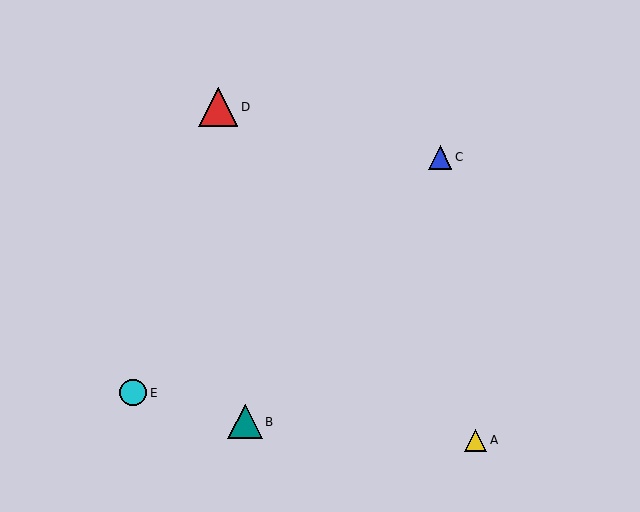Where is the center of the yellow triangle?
The center of the yellow triangle is at (475, 440).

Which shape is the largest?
The red triangle (labeled D) is the largest.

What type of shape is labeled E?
Shape E is a cyan circle.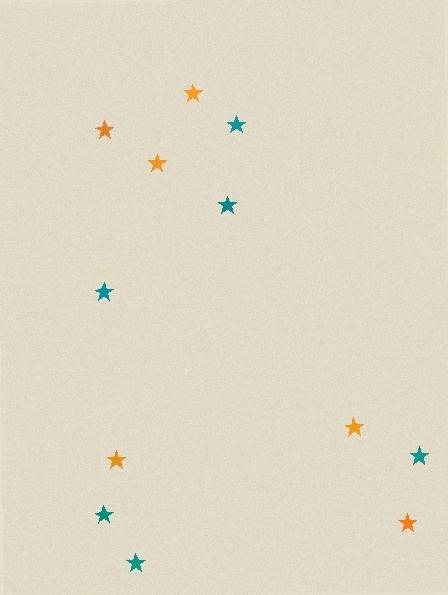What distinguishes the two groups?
There are 2 groups: one group of orange stars (6) and one group of teal stars (6).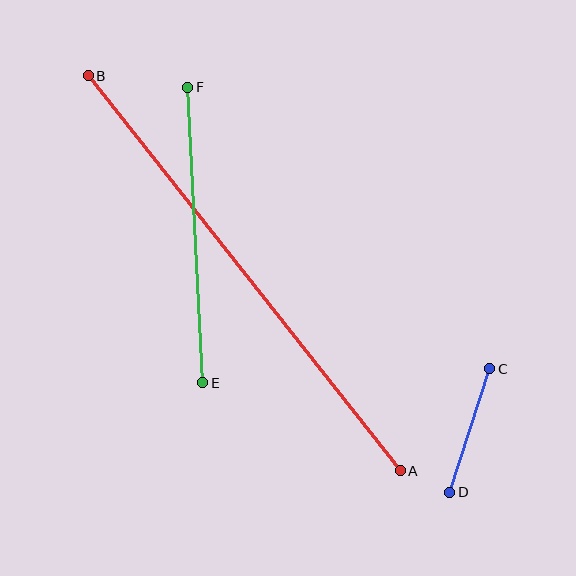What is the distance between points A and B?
The distance is approximately 504 pixels.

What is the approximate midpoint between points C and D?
The midpoint is at approximately (470, 430) pixels.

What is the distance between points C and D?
The distance is approximately 130 pixels.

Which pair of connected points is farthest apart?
Points A and B are farthest apart.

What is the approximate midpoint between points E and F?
The midpoint is at approximately (195, 235) pixels.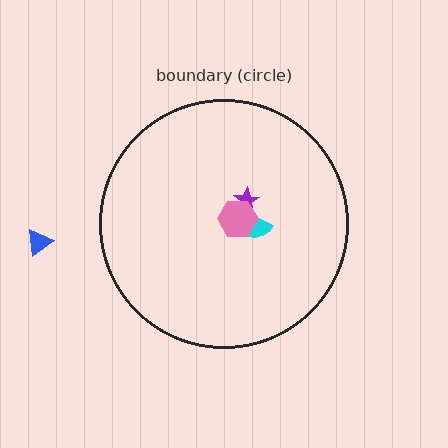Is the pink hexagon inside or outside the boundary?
Inside.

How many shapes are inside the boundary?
3 inside, 1 outside.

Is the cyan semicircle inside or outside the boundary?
Inside.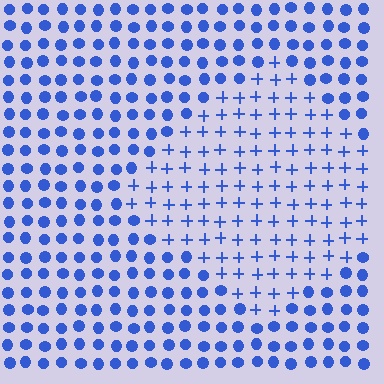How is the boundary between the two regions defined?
The boundary is defined by a change in element shape: plus signs inside vs. circles outside. All elements share the same color and spacing.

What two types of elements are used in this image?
The image uses plus signs inside the diamond region and circles outside it.